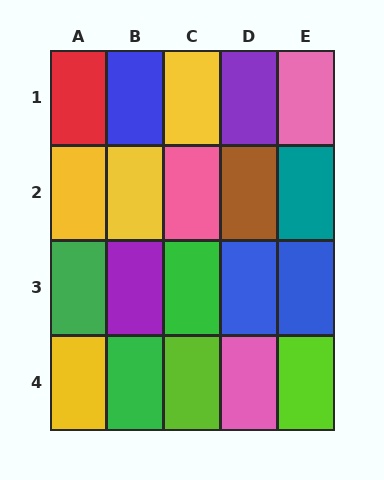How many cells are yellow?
4 cells are yellow.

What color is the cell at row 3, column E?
Blue.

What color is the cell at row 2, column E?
Teal.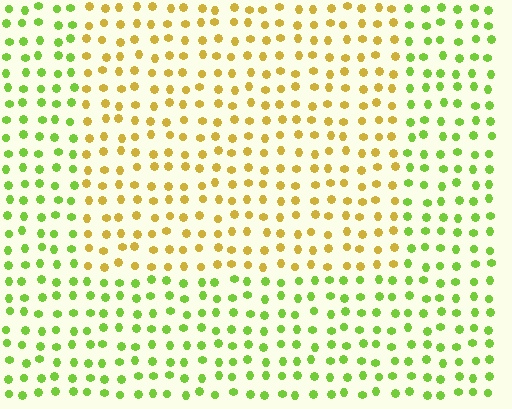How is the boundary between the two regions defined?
The boundary is defined purely by a slight shift in hue (about 48 degrees). Spacing, size, and orientation are identical on both sides.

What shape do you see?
I see a rectangle.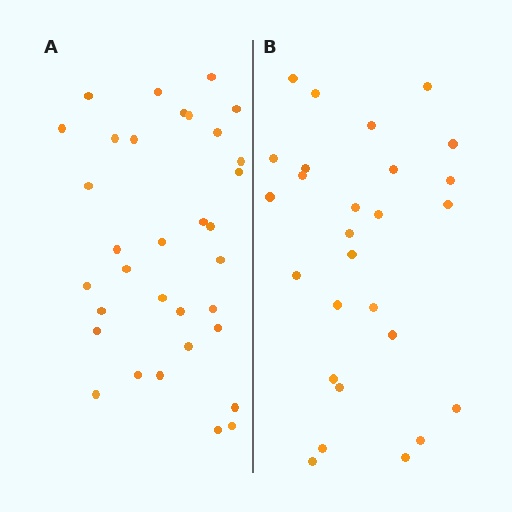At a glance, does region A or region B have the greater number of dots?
Region A (the left region) has more dots.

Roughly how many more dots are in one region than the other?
Region A has about 6 more dots than region B.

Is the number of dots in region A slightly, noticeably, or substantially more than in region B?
Region A has only slightly more — the two regions are fairly close. The ratio is roughly 1.2 to 1.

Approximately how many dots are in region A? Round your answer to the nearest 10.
About 30 dots. (The exact count is 33, which rounds to 30.)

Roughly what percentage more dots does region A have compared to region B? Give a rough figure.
About 20% more.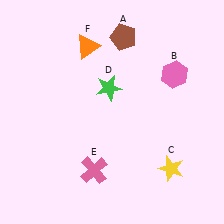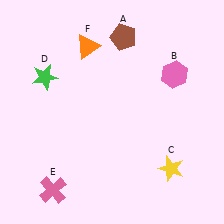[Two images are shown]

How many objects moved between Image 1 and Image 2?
2 objects moved between the two images.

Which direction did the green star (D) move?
The green star (D) moved left.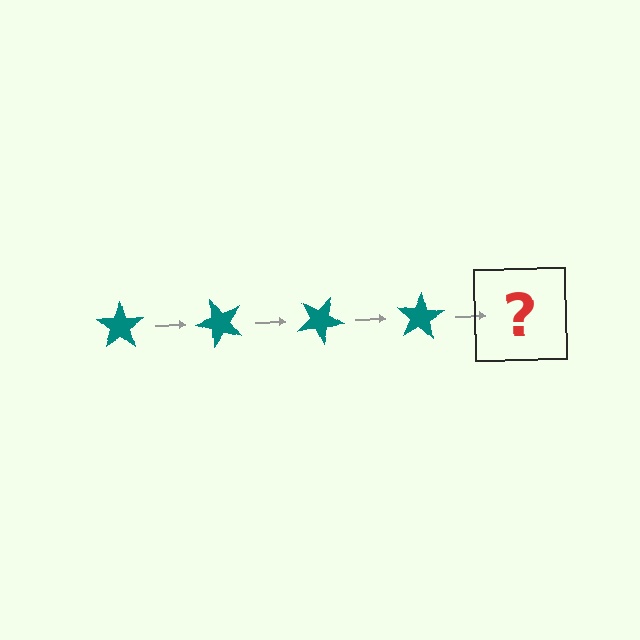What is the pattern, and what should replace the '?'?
The pattern is that the star rotates 50 degrees each step. The '?' should be a teal star rotated 200 degrees.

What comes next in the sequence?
The next element should be a teal star rotated 200 degrees.